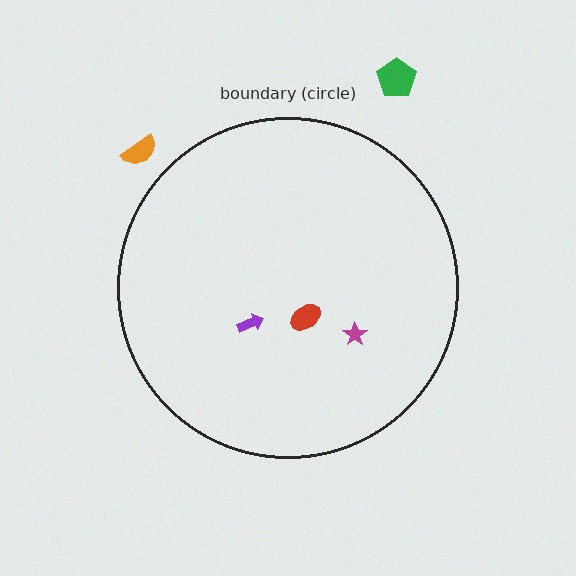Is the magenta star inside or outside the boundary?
Inside.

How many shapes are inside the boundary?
3 inside, 2 outside.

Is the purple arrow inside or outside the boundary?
Inside.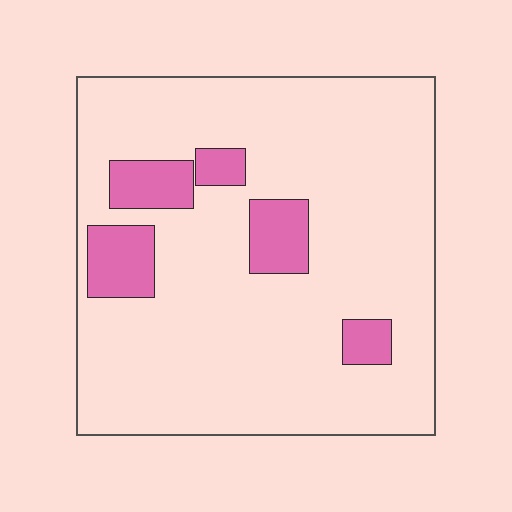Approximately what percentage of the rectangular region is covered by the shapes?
Approximately 15%.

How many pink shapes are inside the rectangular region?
5.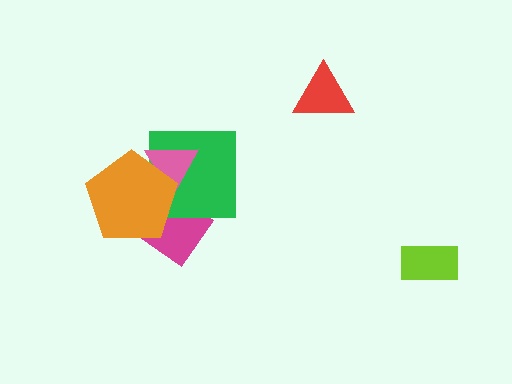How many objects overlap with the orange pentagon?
3 objects overlap with the orange pentagon.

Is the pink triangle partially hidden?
Yes, it is partially covered by another shape.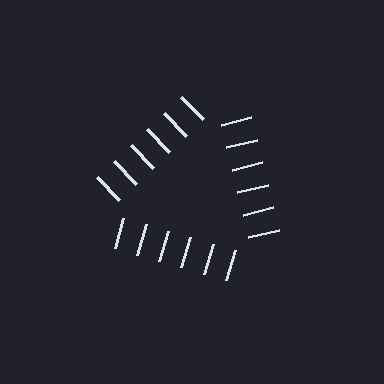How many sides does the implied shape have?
3 sides — the line-ends trace a triangle.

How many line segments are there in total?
18 — 6 along each of the 3 edges.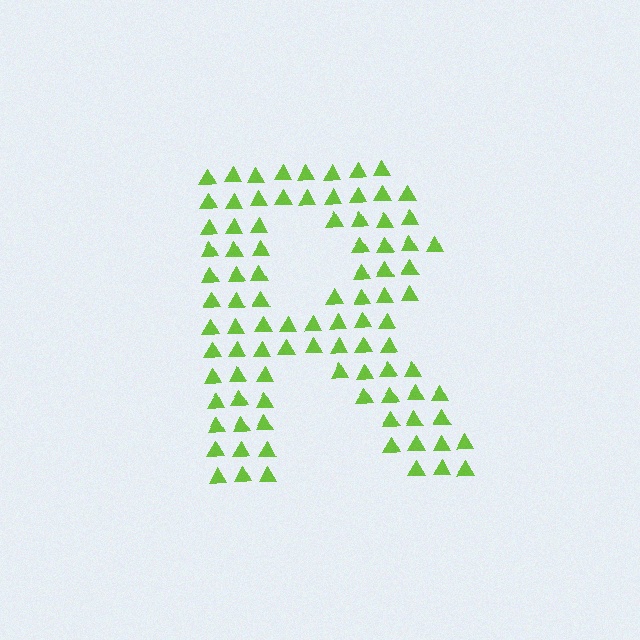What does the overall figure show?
The overall figure shows the letter R.